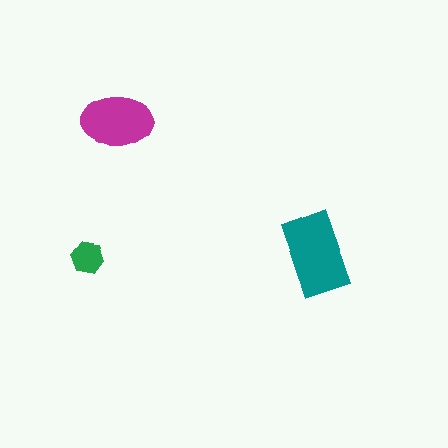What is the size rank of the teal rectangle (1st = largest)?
1st.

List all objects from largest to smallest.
The teal rectangle, the magenta ellipse, the green hexagon.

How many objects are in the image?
There are 3 objects in the image.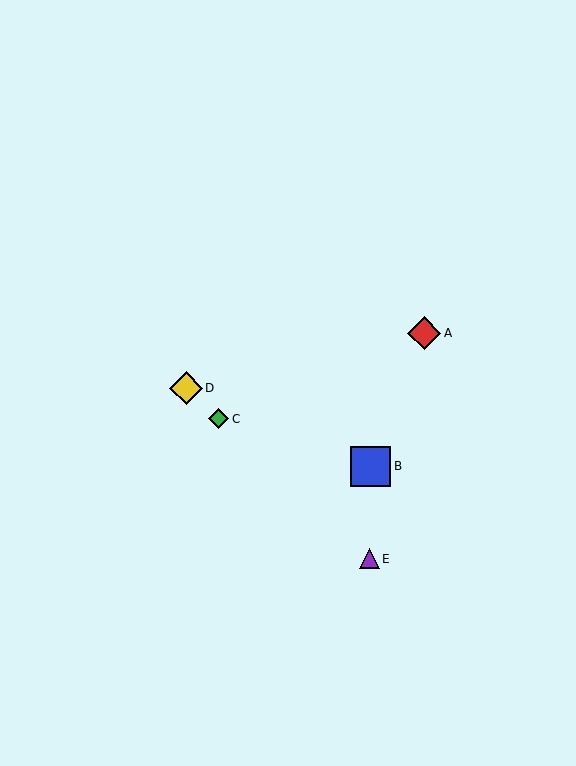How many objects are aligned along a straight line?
3 objects (C, D, E) are aligned along a straight line.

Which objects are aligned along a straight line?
Objects C, D, E are aligned along a straight line.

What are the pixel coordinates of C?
Object C is at (219, 419).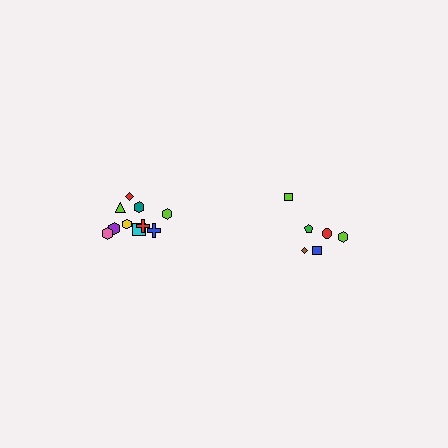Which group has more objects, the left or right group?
The left group.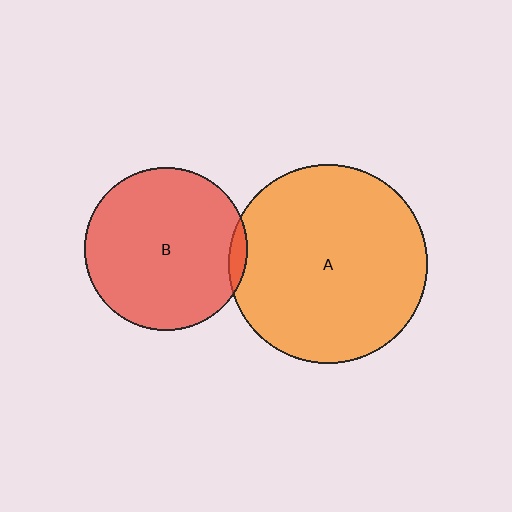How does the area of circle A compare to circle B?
Approximately 1.5 times.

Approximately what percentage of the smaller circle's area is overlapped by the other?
Approximately 5%.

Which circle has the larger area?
Circle A (orange).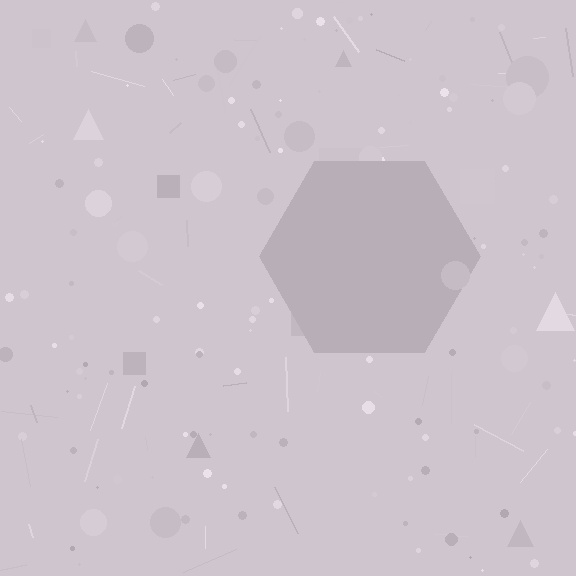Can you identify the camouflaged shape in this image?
The camouflaged shape is a hexagon.